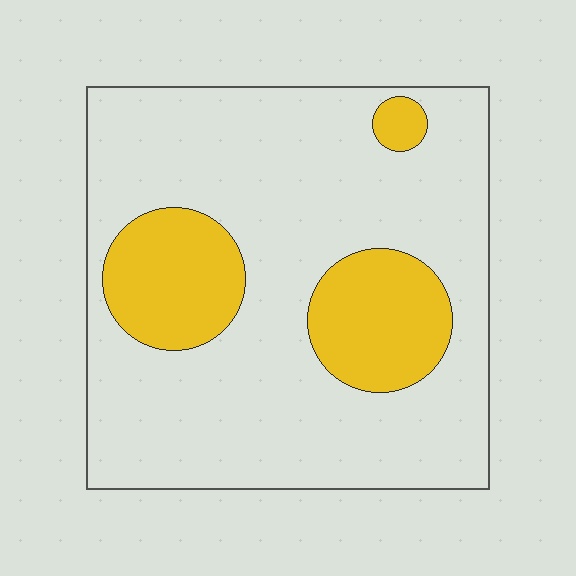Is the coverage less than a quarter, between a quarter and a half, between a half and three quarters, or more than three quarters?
Less than a quarter.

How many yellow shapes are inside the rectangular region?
3.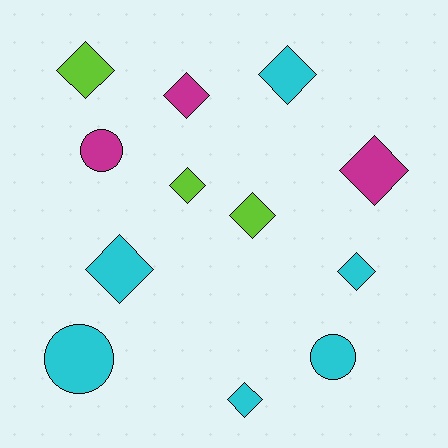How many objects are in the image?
There are 12 objects.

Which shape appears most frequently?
Diamond, with 9 objects.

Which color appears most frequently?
Cyan, with 6 objects.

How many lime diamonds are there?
There are 3 lime diamonds.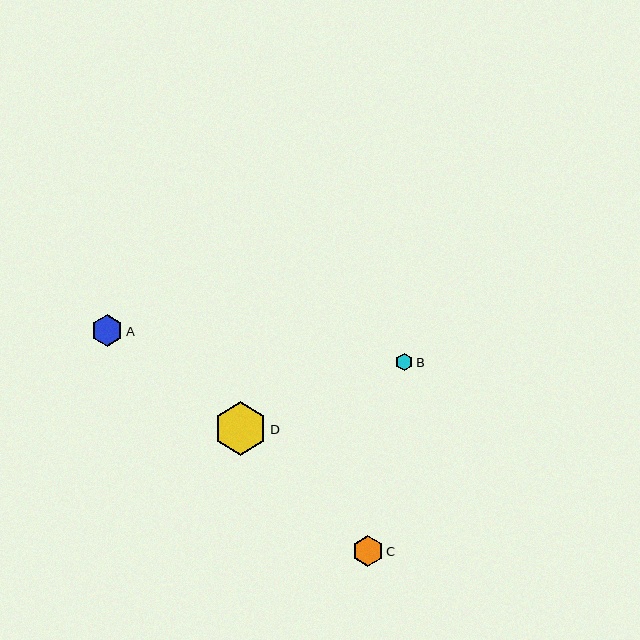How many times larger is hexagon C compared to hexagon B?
Hexagon C is approximately 1.8 times the size of hexagon B.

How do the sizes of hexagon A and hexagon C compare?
Hexagon A and hexagon C are approximately the same size.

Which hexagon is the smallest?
Hexagon B is the smallest with a size of approximately 17 pixels.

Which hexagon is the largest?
Hexagon D is the largest with a size of approximately 54 pixels.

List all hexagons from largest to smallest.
From largest to smallest: D, A, C, B.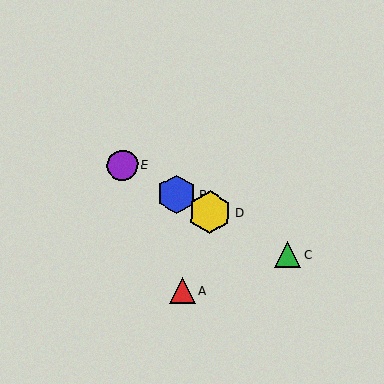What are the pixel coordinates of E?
Object E is at (122, 165).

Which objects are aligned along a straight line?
Objects B, C, D, E are aligned along a straight line.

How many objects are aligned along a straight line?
4 objects (B, C, D, E) are aligned along a straight line.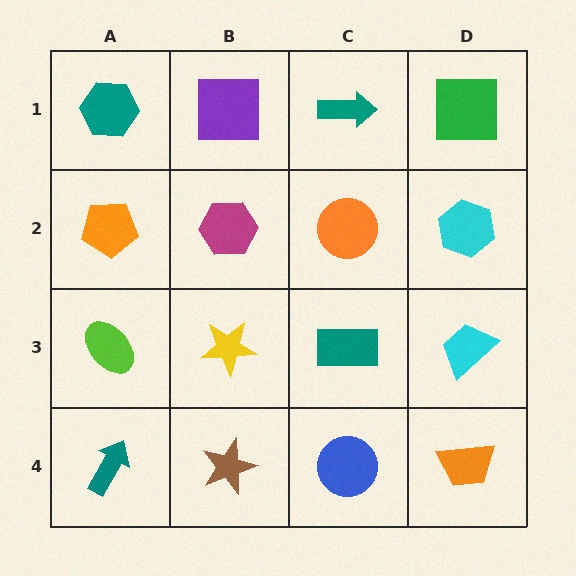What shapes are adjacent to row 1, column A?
An orange pentagon (row 2, column A), a purple square (row 1, column B).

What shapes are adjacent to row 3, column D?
A cyan hexagon (row 2, column D), an orange trapezoid (row 4, column D), a teal rectangle (row 3, column C).